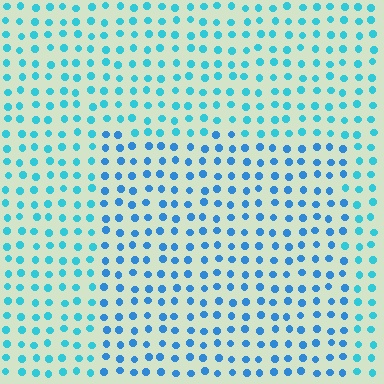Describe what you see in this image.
The image is filled with small cyan elements in a uniform arrangement. A rectangle-shaped region is visible where the elements are tinted to a slightly different hue, forming a subtle color boundary.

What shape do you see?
I see a rectangle.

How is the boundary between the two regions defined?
The boundary is defined purely by a slight shift in hue (about 23 degrees). Spacing, size, and orientation are identical on both sides.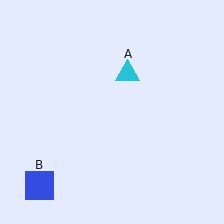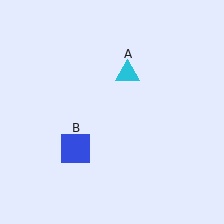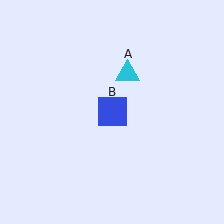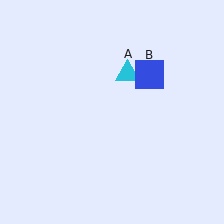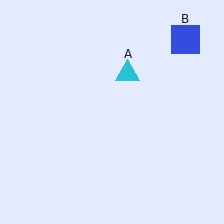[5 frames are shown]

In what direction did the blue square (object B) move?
The blue square (object B) moved up and to the right.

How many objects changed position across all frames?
1 object changed position: blue square (object B).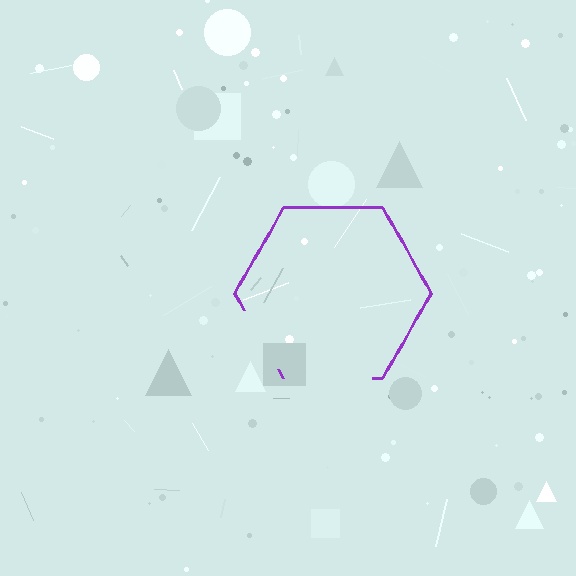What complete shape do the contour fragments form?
The contour fragments form a hexagon.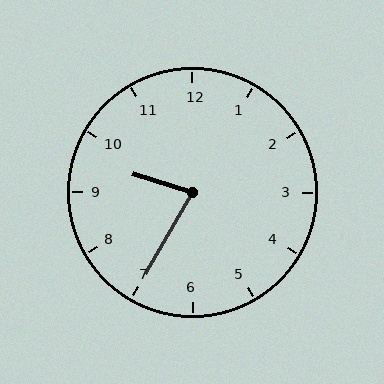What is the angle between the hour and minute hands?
Approximately 78 degrees.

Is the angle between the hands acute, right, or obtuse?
It is acute.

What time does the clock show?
9:35.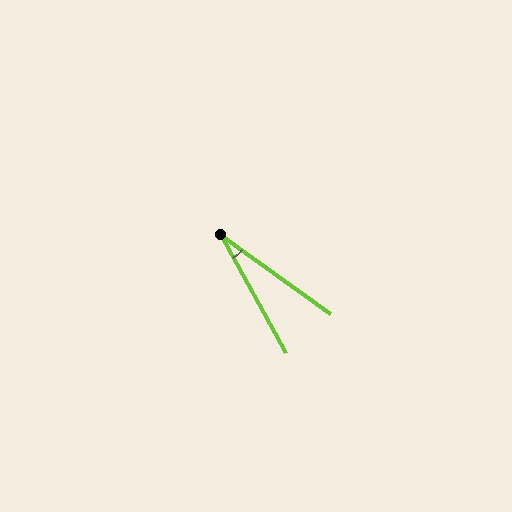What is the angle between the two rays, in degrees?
Approximately 26 degrees.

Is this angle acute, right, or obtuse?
It is acute.